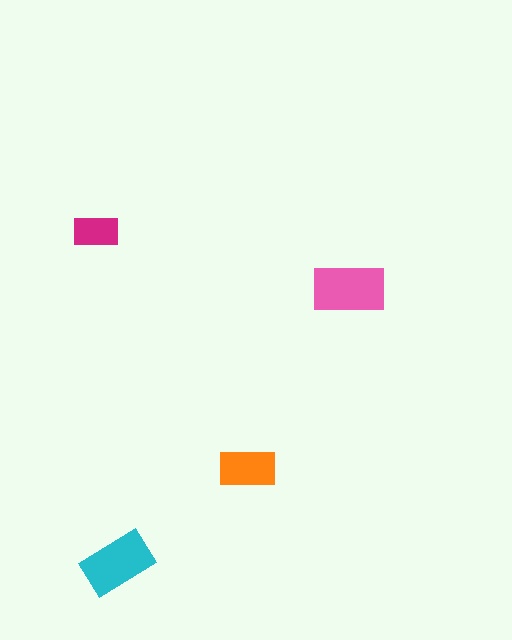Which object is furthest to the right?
The pink rectangle is rightmost.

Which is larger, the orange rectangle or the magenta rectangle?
The orange one.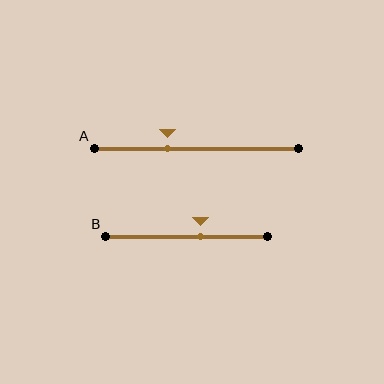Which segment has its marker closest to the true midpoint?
Segment B has its marker closest to the true midpoint.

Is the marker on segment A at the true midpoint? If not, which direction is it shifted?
No, the marker on segment A is shifted to the left by about 14% of the segment length.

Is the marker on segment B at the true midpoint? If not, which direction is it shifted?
No, the marker on segment B is shifted to the right by about 9% of the segment length.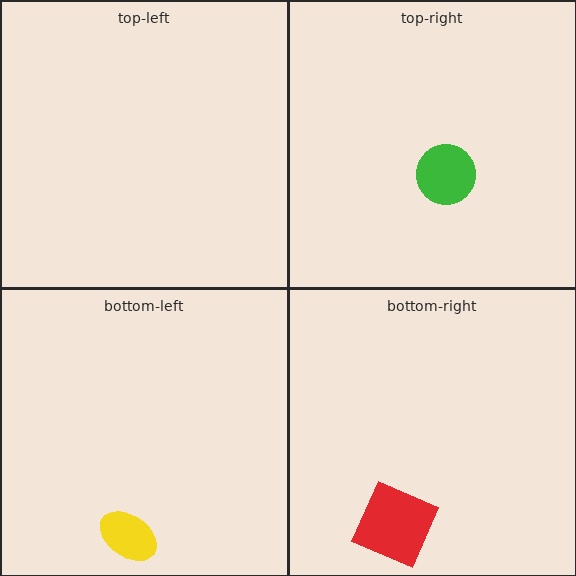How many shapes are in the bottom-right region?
1.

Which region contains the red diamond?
The bottom-right region.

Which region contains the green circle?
The top-right region.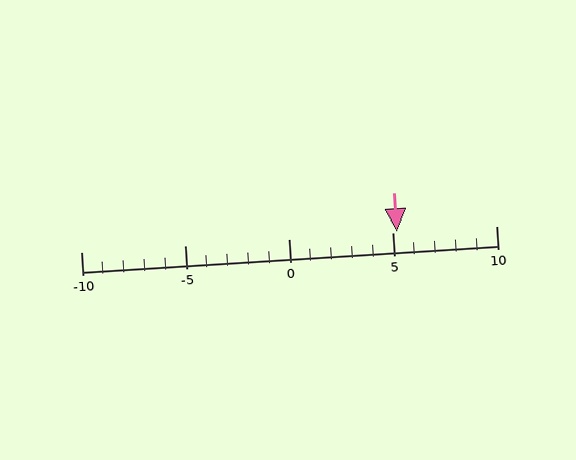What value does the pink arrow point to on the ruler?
The pink arrow points to approximately 5.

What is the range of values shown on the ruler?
The ruler shows values from -10 to 10.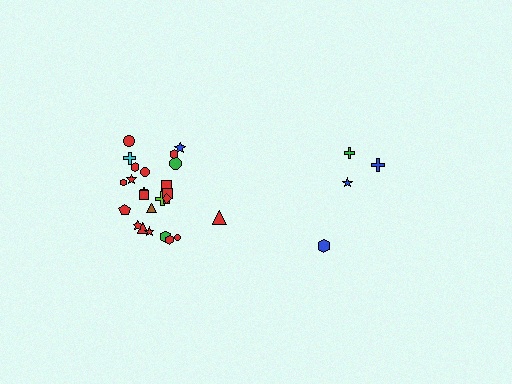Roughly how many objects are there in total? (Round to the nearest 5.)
Roughly 30 objects in total.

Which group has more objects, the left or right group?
The left group.